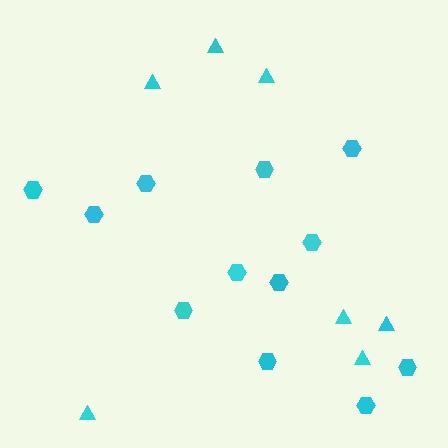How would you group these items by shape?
There are 2 groups: one group of triangles (7) and one group of hexagons (12).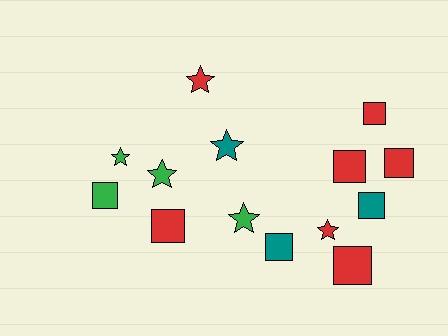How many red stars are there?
There are 2 red stars.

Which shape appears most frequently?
Square, with 8 objects.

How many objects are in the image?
There are 14 objects.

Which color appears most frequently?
Red, with 7 objects.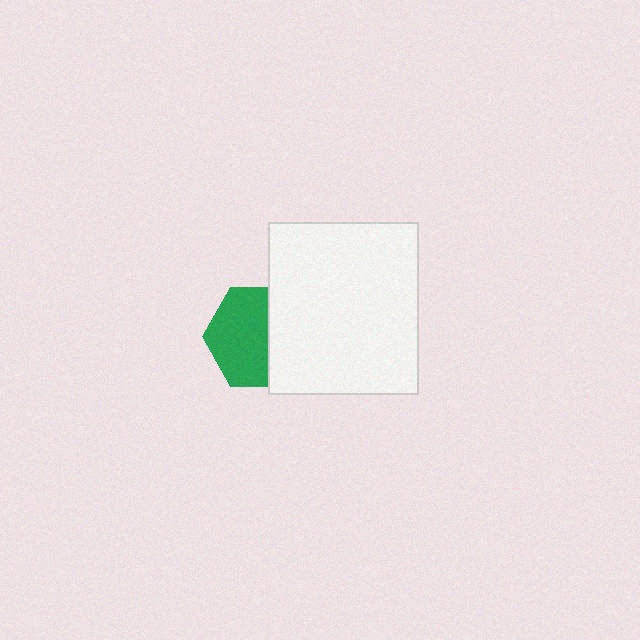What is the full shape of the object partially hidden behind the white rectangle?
The partially hidden object is a green hexagon.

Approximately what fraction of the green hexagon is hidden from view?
Roughly 40% of the green hexagon is hidden behind the white rectangle.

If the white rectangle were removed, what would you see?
You would see the complete green hexagon.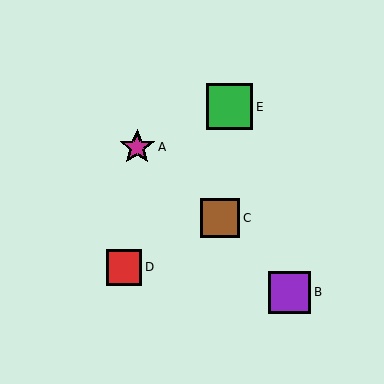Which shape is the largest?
The green square (labeled E) is the largest.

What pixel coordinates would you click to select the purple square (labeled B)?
Click at (290, 292) to select the purple square B.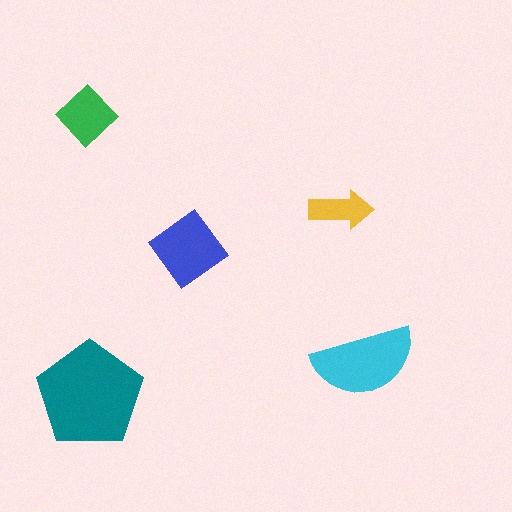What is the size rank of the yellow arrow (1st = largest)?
5th.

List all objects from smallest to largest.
The yellow arrow, the green diamond, the blue diamond, the cyan semicircle, the teal pentagon.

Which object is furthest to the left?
The green diamond is leftmost.